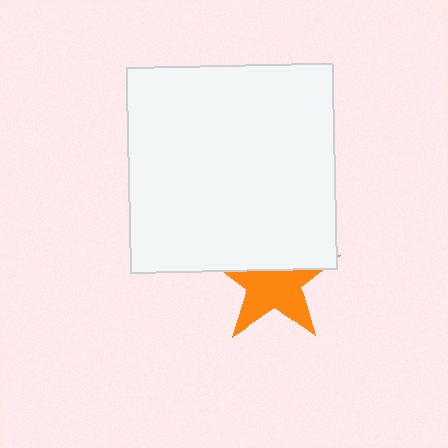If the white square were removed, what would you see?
You would see the complete orange star.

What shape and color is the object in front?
The object in front is a white square.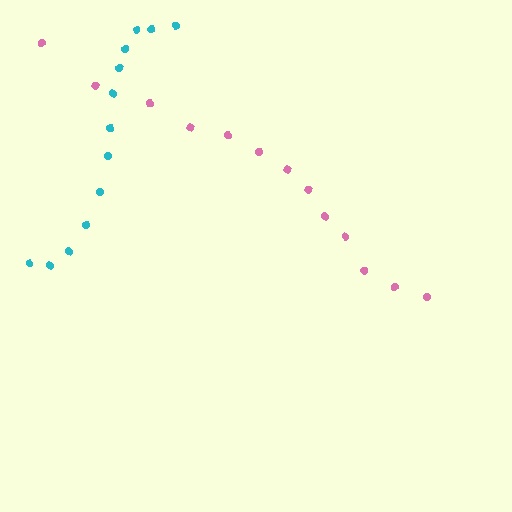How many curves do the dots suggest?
There are 2 distinct paths.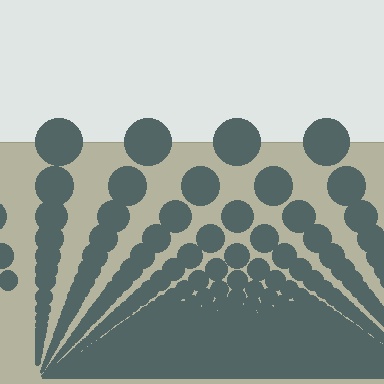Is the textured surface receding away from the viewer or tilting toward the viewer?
The surface appears to tilt toward the viewer. Texture elements get larger and sparser toward the top.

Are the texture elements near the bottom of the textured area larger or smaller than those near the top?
Smaller. The gradient is inverted — elements near the bottom are smaller and denser.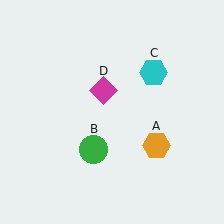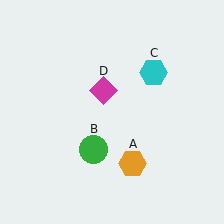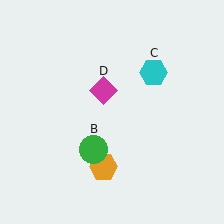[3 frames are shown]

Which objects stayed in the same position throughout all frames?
Green circle (object B) and cyan hexagon (object C) and magenta diamond (object D) remained stationary.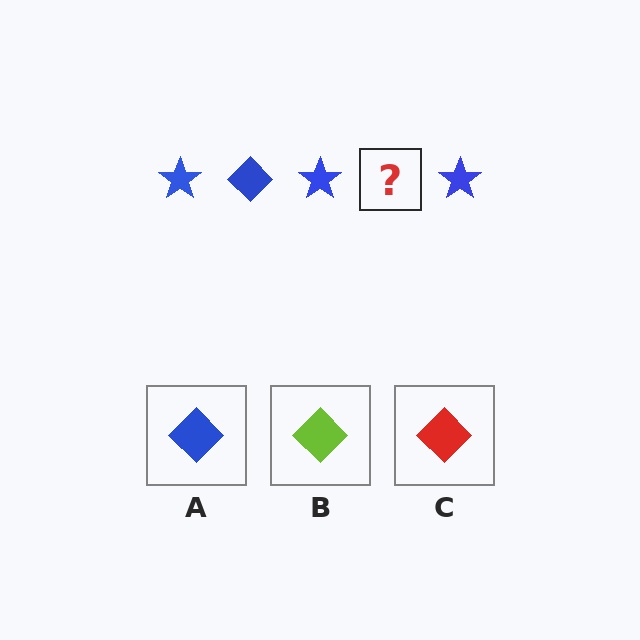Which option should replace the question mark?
Option A.